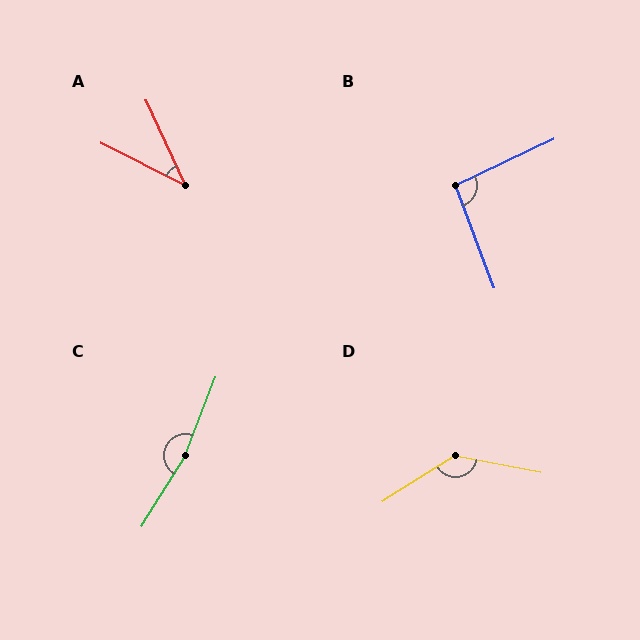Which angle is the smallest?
A, at approximately 39 degrees.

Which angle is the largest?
C, at approximately 169 degrees.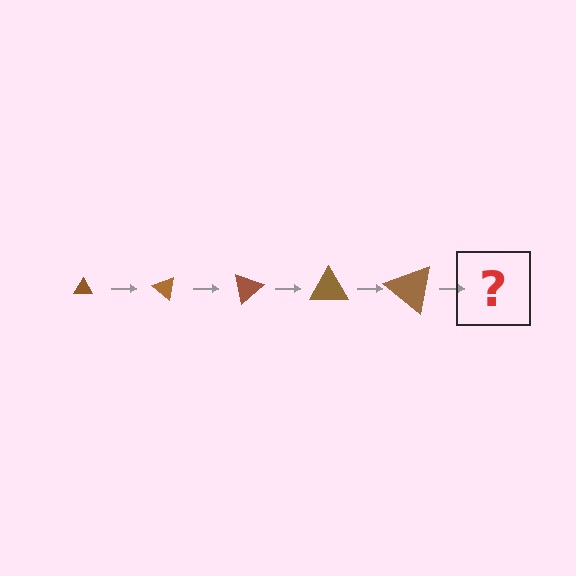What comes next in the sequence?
The next element should be a triangle, larger than the previous one and rotated 200 degrees from the start.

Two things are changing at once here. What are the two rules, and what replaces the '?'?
The two rules are that the triangle grows larger each step and it rotates 40 degrees each step. The '?' should be a triangle, larger than the previous one and rotated 200 degrees from the start.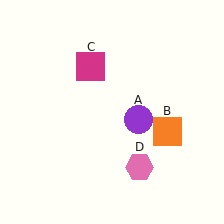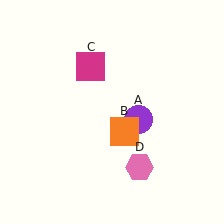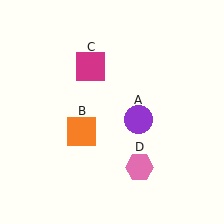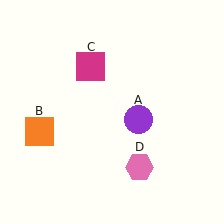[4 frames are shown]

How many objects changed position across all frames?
1 object changed position: orange square (object B).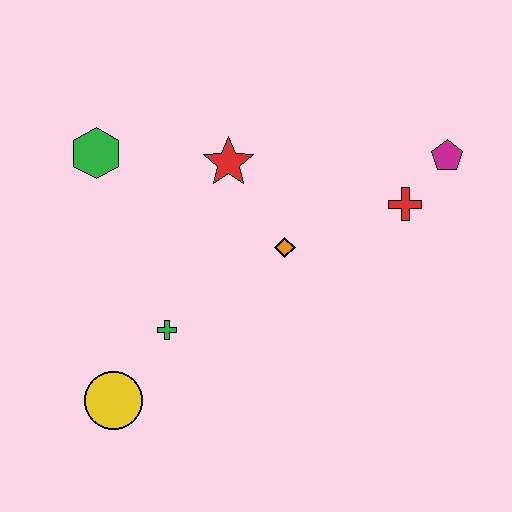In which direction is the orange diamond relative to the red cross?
The orange diamond is to the left of the red cross.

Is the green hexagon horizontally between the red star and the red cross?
No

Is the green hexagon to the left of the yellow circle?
Yes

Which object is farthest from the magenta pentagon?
The yellow circle is farthest from the magenta pentagon.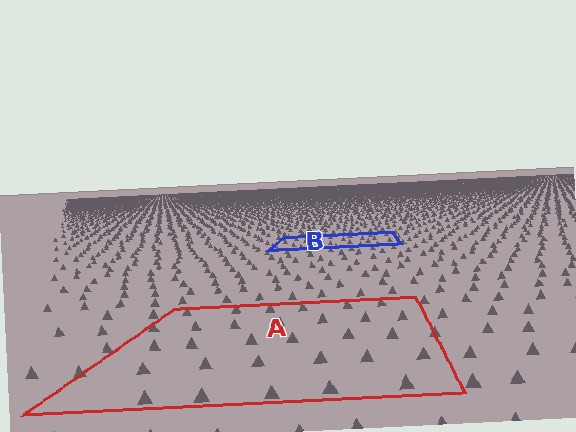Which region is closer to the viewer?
Region A is closer. The texture elements there are larger and more spread out.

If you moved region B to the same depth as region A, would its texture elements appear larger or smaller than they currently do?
They would appear larger. At a closer depth, the same texture elements are projected at a bigger on-screen size.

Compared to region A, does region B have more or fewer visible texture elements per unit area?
Region B has more texture elements per unit area — they are packed more densely because it is farther away.